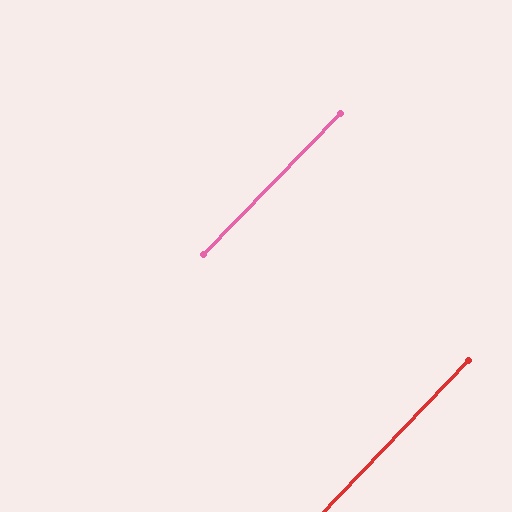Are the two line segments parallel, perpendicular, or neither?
Parallel — their directions differ by only 0.4°.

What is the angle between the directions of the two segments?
Approximately 0 degrees.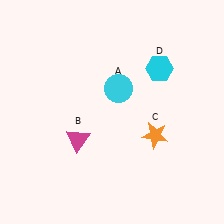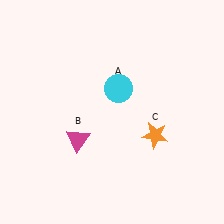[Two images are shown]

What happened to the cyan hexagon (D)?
The cyan hexagon (D) was removed in Image 2. It was in the top-right area of Image 1.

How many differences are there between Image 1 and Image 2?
There is 1 difference between the two images.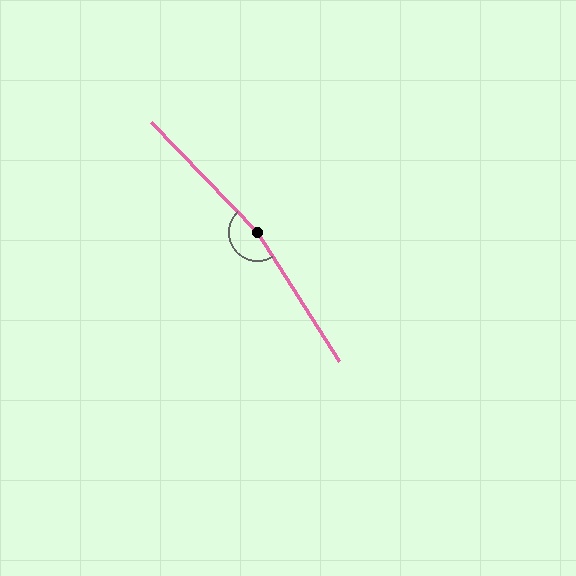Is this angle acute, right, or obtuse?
It is obtuse.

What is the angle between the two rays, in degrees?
Approximately 169 degrees.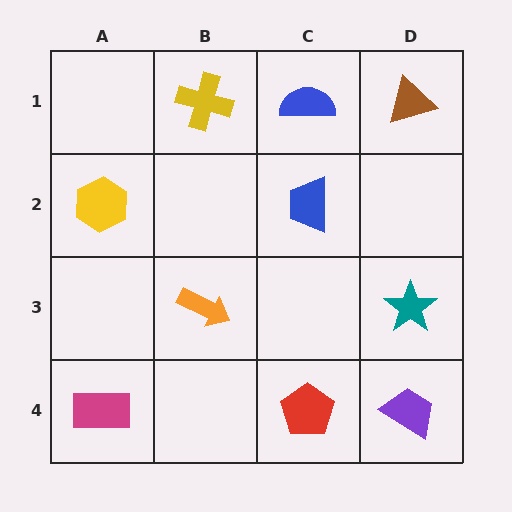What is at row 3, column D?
A teal star.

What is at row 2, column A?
A yellow hexagon.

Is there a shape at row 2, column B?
No, that cell is empty.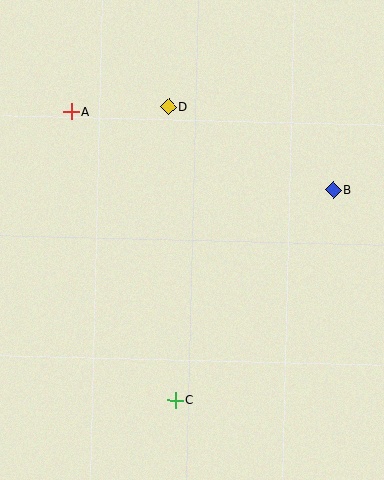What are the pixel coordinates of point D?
Point D is at (169, 107).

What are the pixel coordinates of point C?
Point C is at (175, 400).